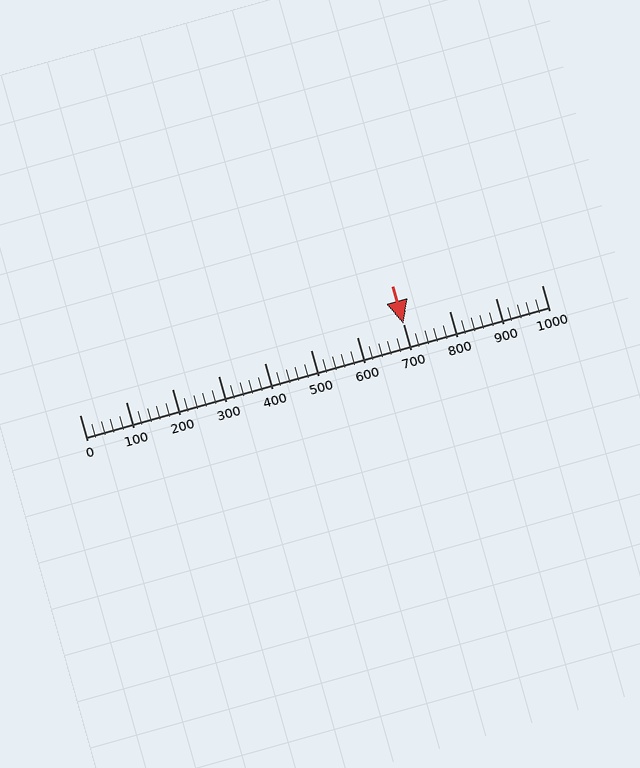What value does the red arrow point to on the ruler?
The red arrow points to approximately 700.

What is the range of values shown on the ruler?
The ruler shows values from 0 to 1000.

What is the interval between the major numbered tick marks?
The major tick marks are spaced 100 units apart.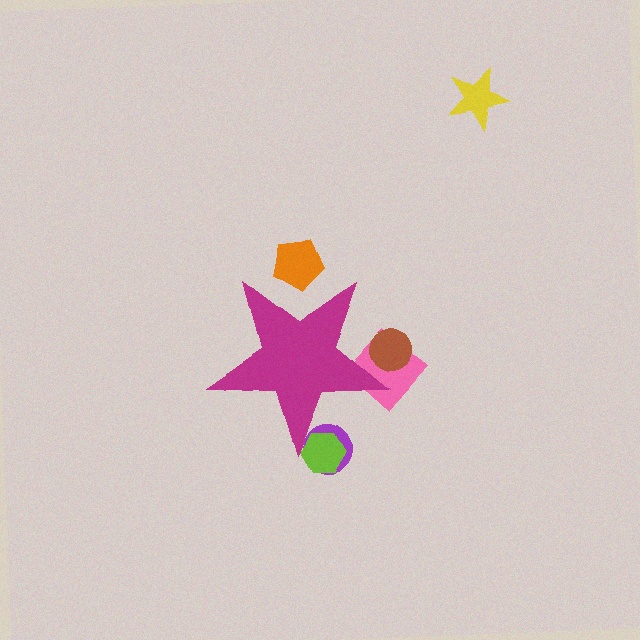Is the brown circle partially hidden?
Yes, the brown circle is partially hidden behind the magenta star.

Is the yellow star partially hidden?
No, the yellow star is fully visible.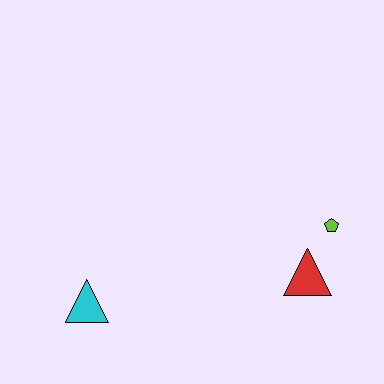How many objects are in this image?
There are 3 objects.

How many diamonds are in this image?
There are no diamonds.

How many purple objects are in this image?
There are no purple objects.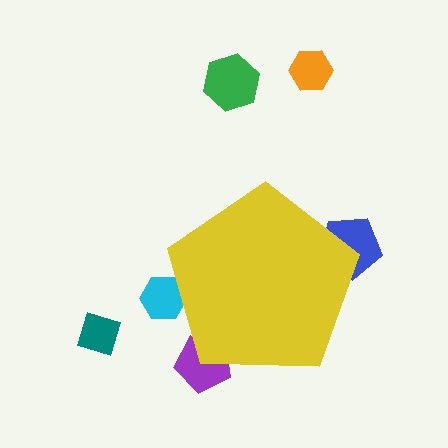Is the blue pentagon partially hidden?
Yes, the blue pentagon is partially hidden behind the yellow pentagon.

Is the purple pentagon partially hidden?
Yes, the purple pentagon is partially hidden behind the yellow pentagon.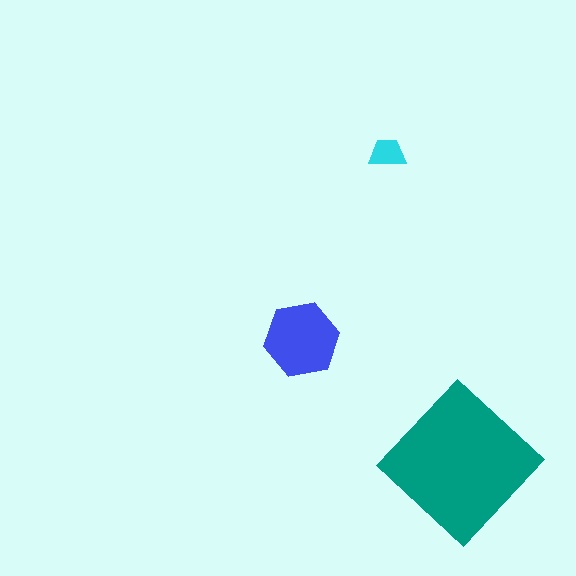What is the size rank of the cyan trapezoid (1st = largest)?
3rd.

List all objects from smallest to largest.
The cyan trapezoid, the blue hexagon, the teal diamond.